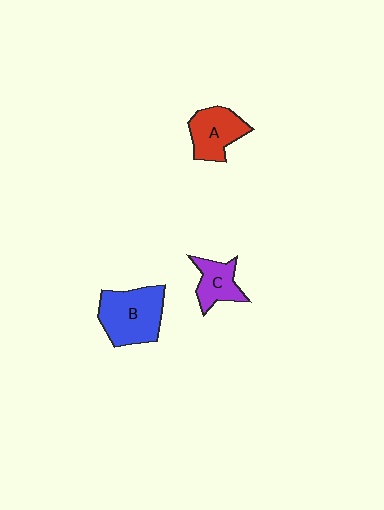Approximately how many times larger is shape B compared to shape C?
Approximately 1.8 times.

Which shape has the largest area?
Shape B (blue).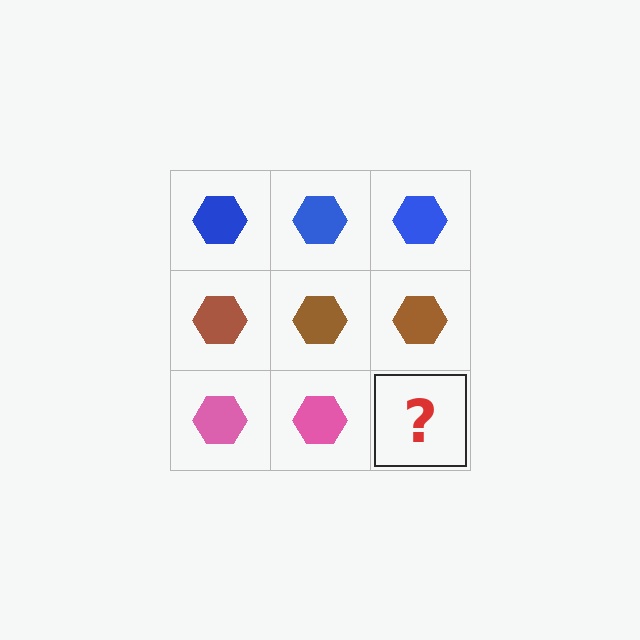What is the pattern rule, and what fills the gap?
The rule is that each row has a consistent color. The gap should be filled with a pink hexagon.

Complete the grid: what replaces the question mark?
The question mark should be replaced with a pink hexagon.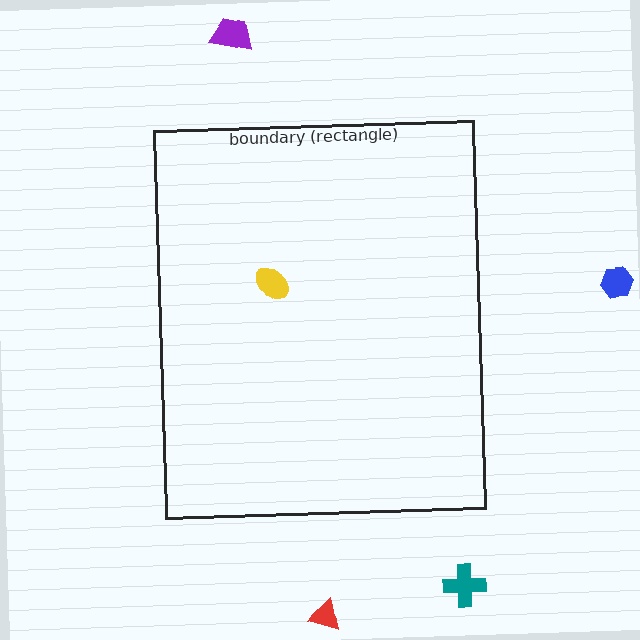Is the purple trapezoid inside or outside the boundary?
Outside.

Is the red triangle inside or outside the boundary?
Outside.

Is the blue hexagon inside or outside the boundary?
Outside.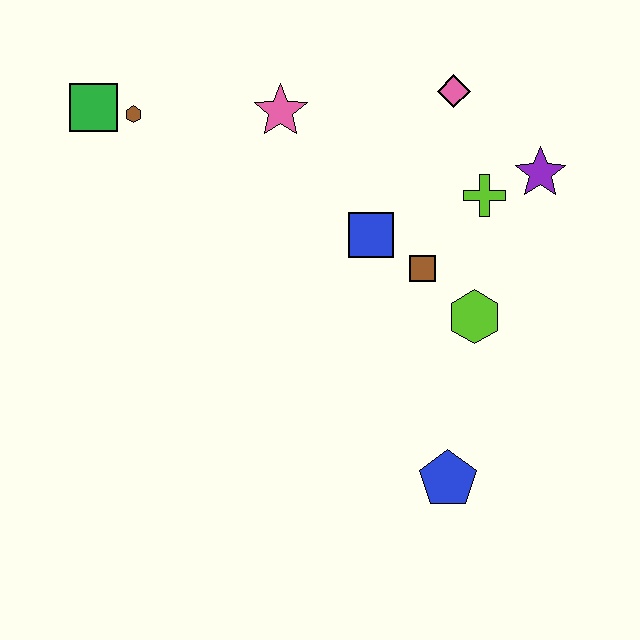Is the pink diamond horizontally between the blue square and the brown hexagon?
No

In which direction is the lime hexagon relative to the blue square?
The lime hexagon is to the right of the blue square.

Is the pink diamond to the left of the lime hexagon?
Yes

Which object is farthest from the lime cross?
The green square is farthest from the lime cross.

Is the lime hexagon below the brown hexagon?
Yes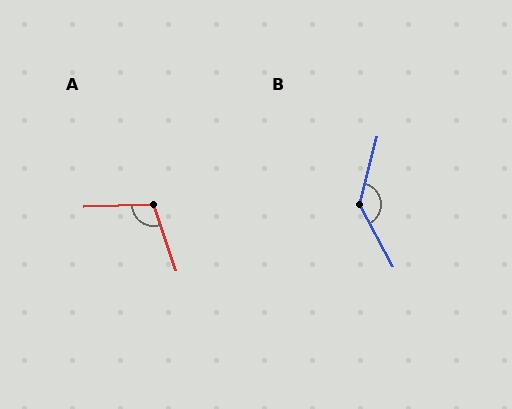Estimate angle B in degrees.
Approximately 137 degrees.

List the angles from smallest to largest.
A (108°), B (137°).